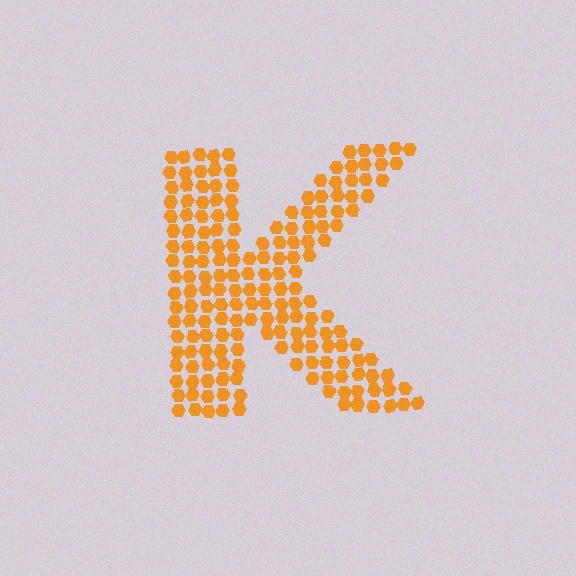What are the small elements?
The small elements are hexagons.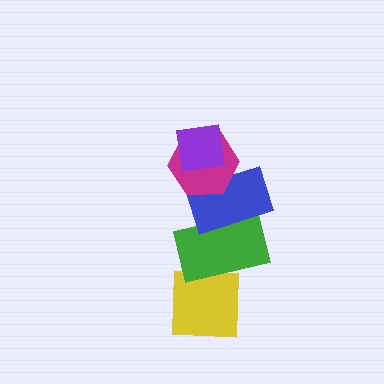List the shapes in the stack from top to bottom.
From top to bottom: the purple square, the magenta hexagon, the blue rectangle, the green rectangle, the yellow square.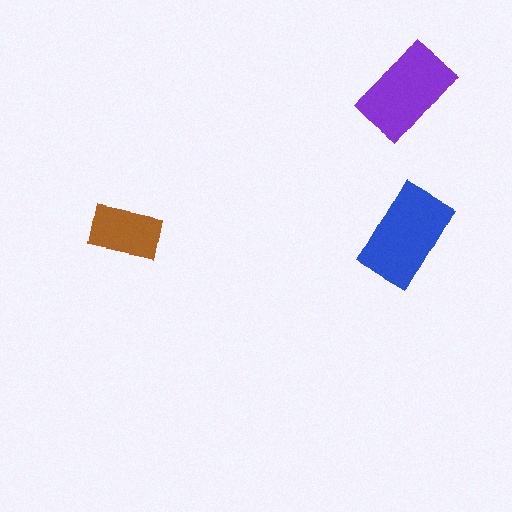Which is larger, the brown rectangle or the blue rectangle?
The blue one.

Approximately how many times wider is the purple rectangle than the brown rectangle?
About 1.5 times wider.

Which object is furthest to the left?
The brown rectangle is leftmost.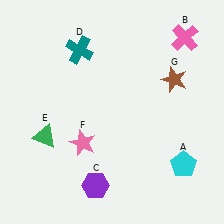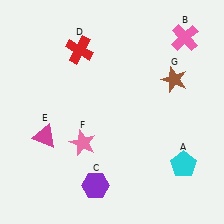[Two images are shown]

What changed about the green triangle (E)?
In Image 1, E is green. In Image 2, it changed to magenta.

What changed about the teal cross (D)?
In Image 1, D is teal. In Image 2, it changed to red.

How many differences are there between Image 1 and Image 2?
There are 2 differences between the two images.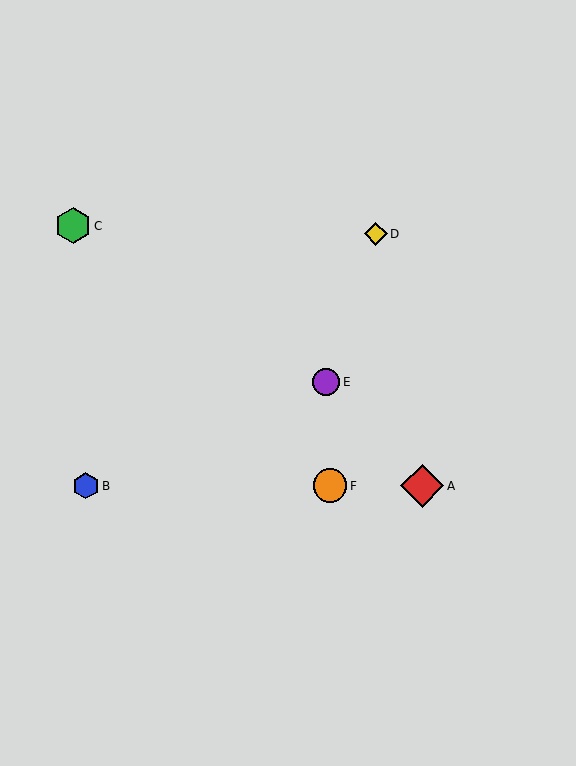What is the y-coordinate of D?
Object D is at y≈234.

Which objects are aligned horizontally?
Objects A, B, F are aligned horizontally.